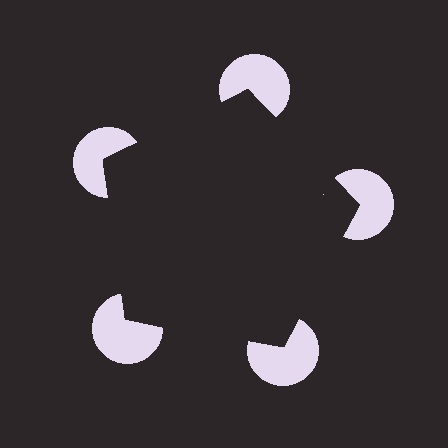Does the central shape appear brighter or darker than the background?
It typically appears slightly darker than the background, even though no actual brightness change is drawn.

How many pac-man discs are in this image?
There are 5 — one at each vertex of the illusory pentagon.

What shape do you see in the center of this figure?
An illusory pentagon — its edges are inferred from the aligned wedge cuts in the pac-man discs, not physically drawn.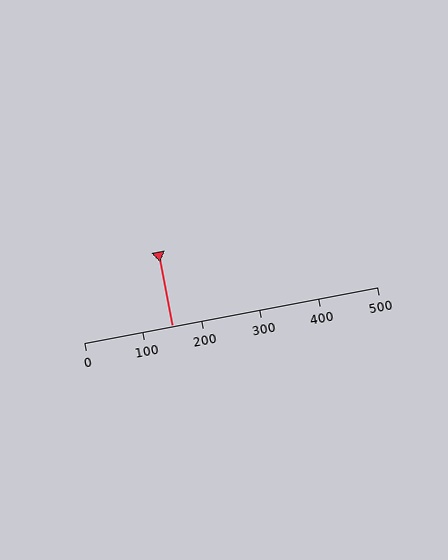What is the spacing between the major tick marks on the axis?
The major ticks are spaced 100 apart.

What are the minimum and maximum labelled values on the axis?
The axis runs from 0 to 500.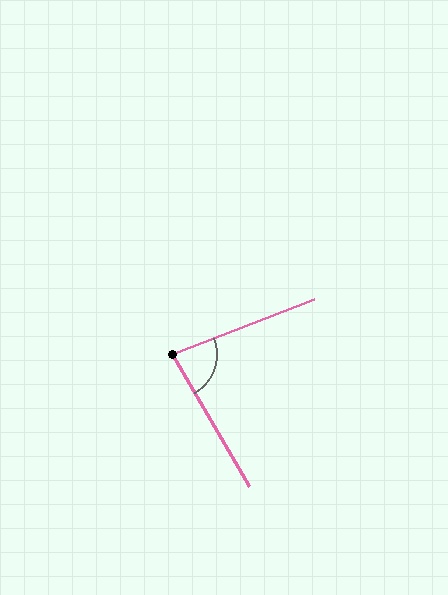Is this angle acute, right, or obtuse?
It is acute.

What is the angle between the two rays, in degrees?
Approximately 81 degrees.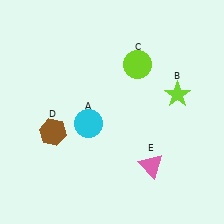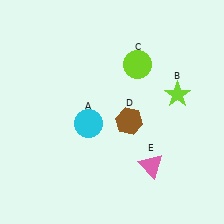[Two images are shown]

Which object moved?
The brown hexagon (D) moved right.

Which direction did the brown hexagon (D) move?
The brown hexagon (D) moved right.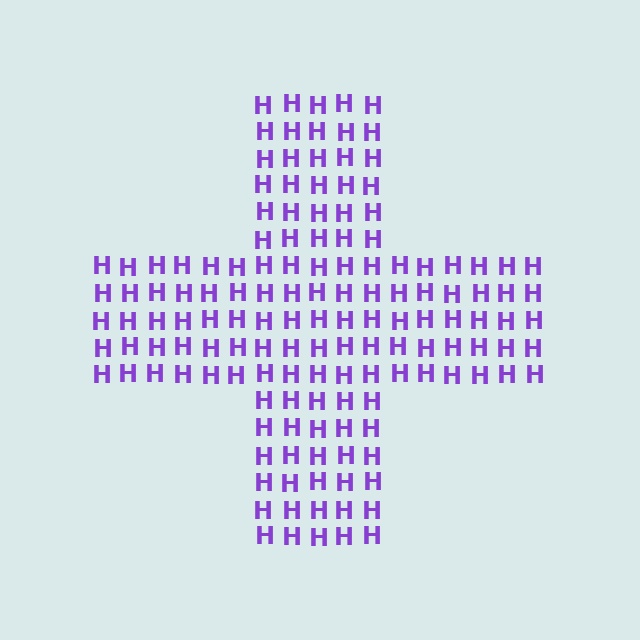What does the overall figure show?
The overall figure shows a cross.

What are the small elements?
The small elements are letter H's.